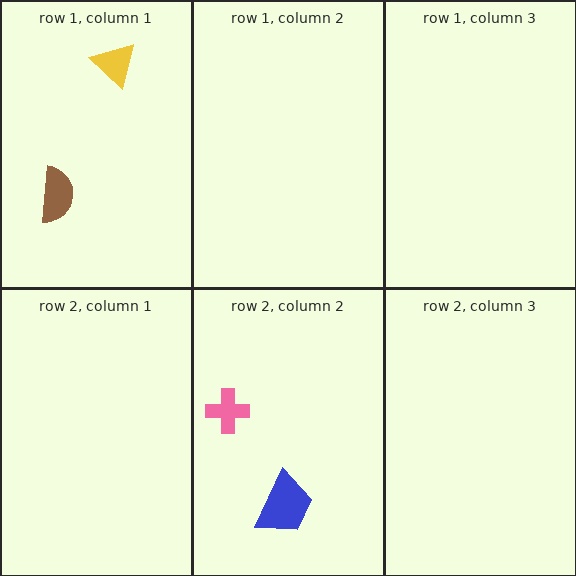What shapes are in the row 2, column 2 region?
The pink cross, the blue trapezoid.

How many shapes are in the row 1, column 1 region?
2.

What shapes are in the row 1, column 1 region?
The brown semicircle, the yellow triangle.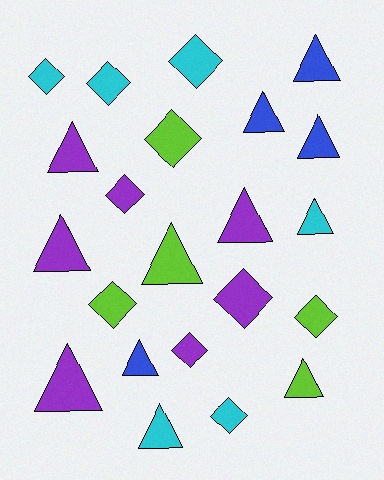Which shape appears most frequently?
Triangle, with 12 objects.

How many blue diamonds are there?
There are no blue diamonds.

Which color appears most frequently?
Purple, with 7 objects.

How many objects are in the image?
There are 22 objects.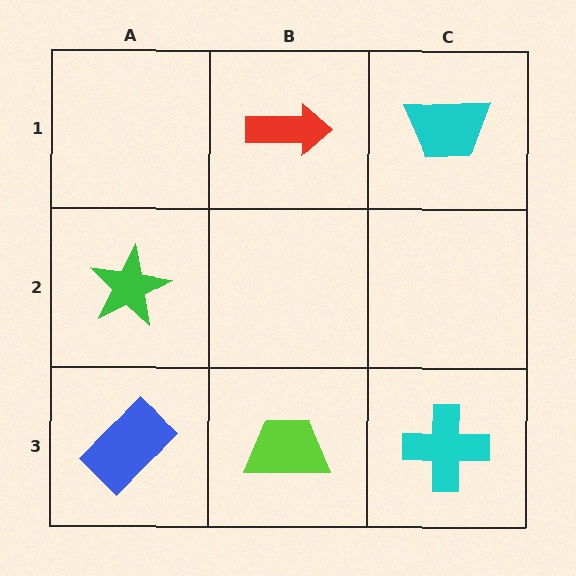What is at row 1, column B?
A red arrow.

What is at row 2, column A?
A green star.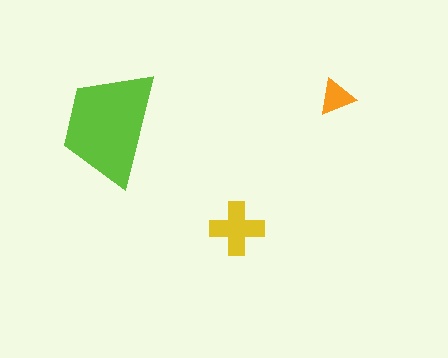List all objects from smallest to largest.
The orange triangle, the yellow cross, the lime trapezoid.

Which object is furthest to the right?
The orange triangle is rightmost.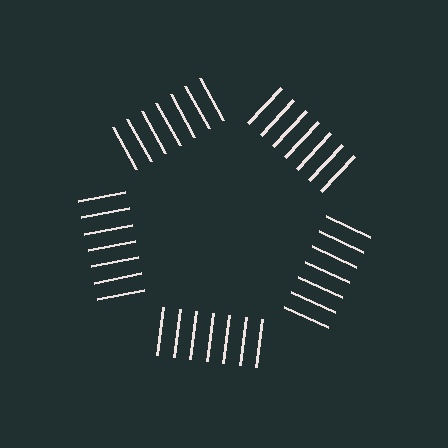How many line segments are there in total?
35 — 7 along each of the 5 edges.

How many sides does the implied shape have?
5 sides — the line-ends trace a pentagon.